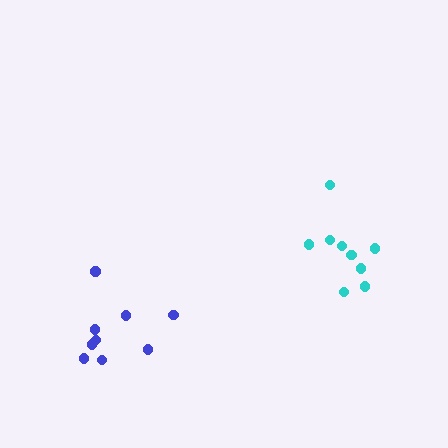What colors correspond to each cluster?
The clusters are colored: blue, cyan.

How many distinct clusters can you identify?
There are 2 distinct clusters.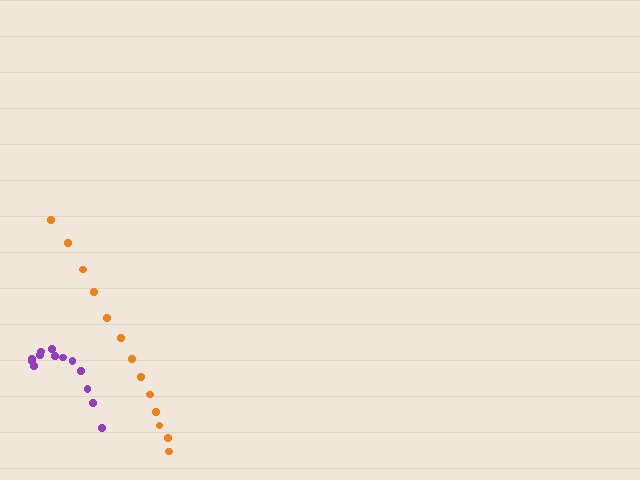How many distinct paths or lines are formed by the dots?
There are 2 distinct paths.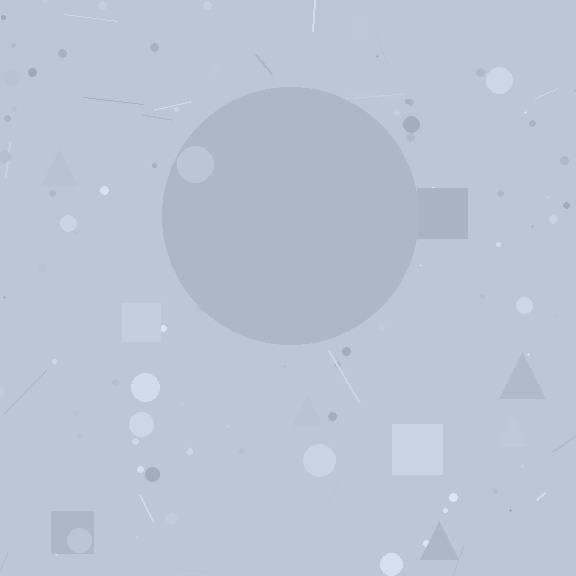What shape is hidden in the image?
A circle is hidden in the image.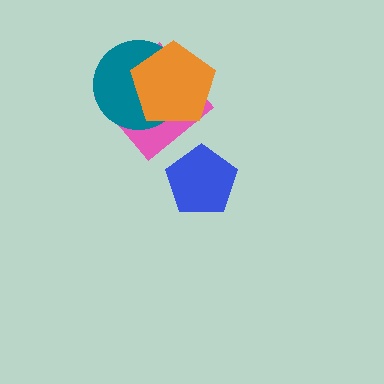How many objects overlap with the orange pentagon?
2 objects overlap with the orange pentagon.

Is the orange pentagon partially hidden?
No, no other shape covers it.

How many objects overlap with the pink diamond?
2 objects overlap with the pink diamond.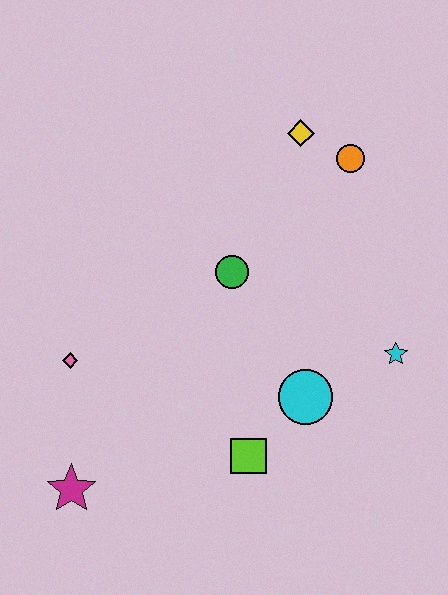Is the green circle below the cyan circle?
No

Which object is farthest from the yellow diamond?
The magenta star is farthest from the yellow diamond.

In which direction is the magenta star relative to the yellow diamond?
The magenta star is below the yellow diamond.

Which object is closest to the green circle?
The cyan circle is closest to the green circle.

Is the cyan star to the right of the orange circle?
Yes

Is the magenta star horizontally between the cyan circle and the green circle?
No